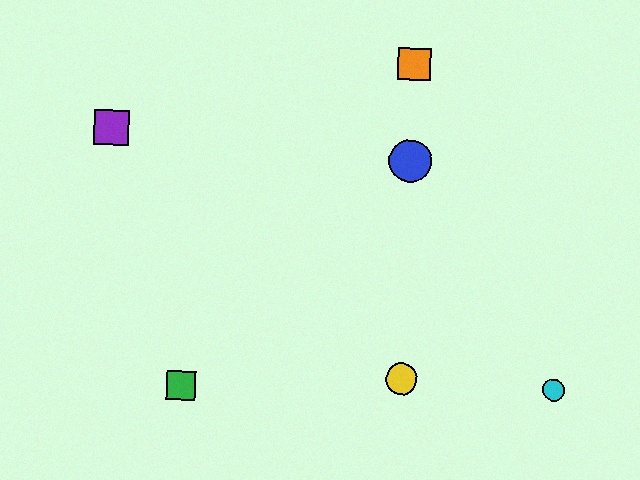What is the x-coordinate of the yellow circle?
The yellow circle is at x≈401.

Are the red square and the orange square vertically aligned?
Yes, both are at x≈410.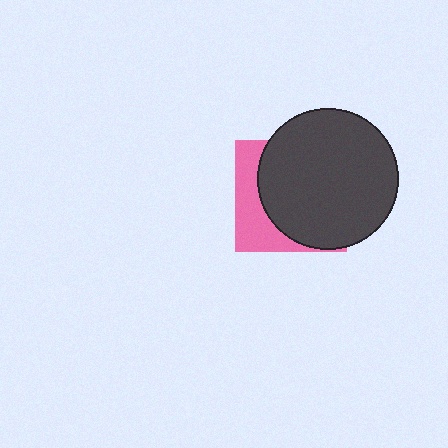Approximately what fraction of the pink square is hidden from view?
Roughly 70% of the pink square is hidden behind the dark gray circle.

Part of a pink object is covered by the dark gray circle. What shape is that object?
It is a square.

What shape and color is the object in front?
The object in front is a dark gray circle.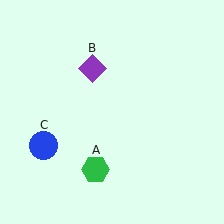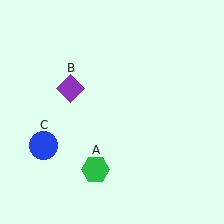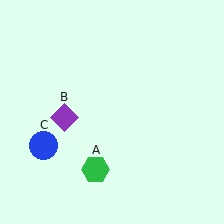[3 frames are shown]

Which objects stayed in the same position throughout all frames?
Green hexagon (object A) and blue circle (object C) remained stationary.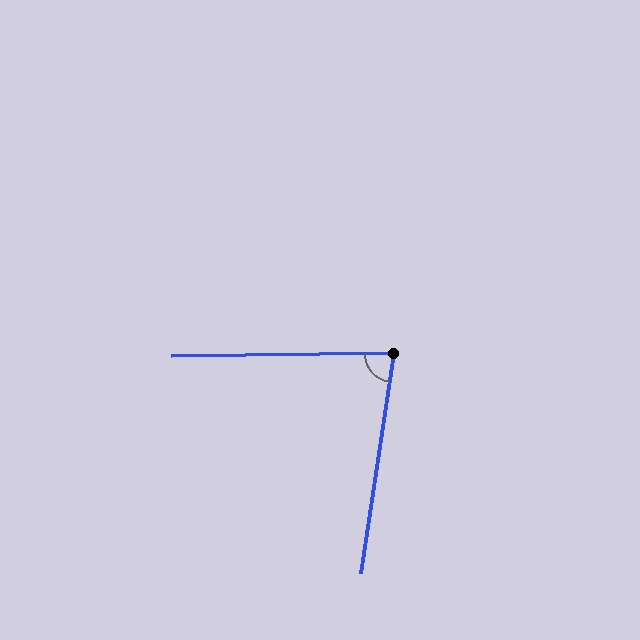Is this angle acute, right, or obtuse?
It is acute.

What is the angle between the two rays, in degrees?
Approximately 81 degrees.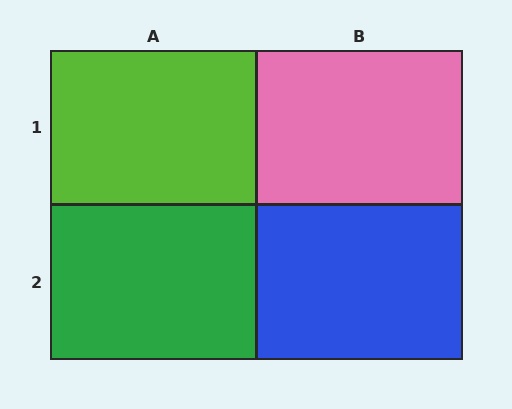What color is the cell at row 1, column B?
Pink.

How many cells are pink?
1 cell is pink.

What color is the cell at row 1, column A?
Lime.